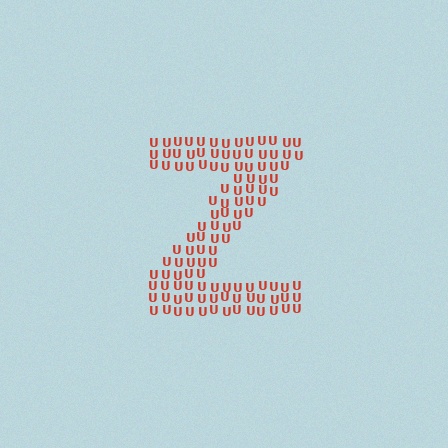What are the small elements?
The small elements are letter U's.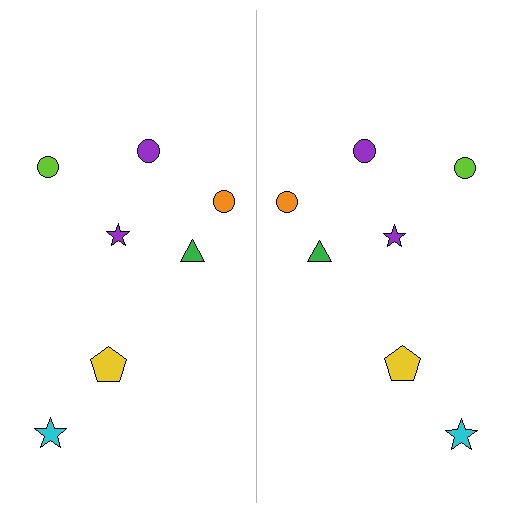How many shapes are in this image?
There are 14 shapes in this image.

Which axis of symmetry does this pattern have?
The pattern has a vertical axis of symmetry running through the center of the image.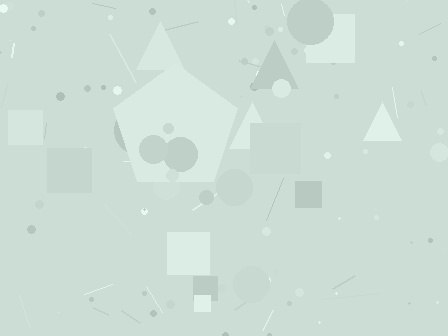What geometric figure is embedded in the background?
A pentagon is embedded in the background.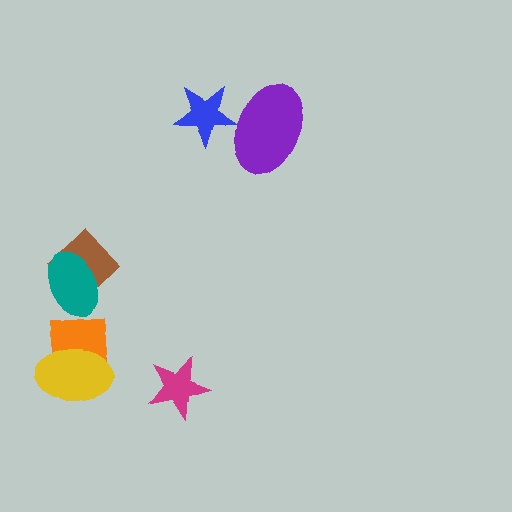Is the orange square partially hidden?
Yes, it is partially covered by another shape.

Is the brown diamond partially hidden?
Yes, it is partially covered by another shape.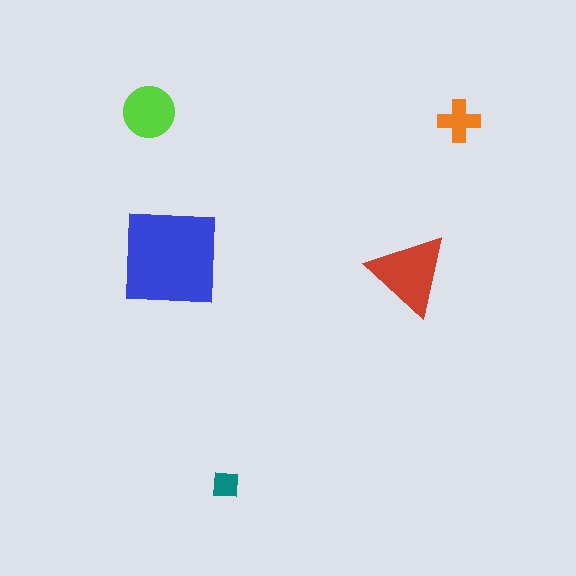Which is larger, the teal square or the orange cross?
The orange cross.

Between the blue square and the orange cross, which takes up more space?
The blue square.